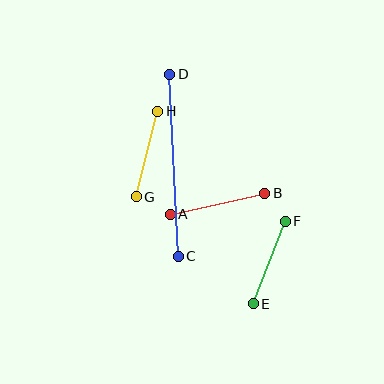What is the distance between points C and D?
The distance is approximately 182 pixels.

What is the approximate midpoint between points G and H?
The midpoint is at approximately (147, 154) pixels.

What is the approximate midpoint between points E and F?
The midpoint is at approximately (269, 262) pixels.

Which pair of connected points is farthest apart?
Points C and D are farthest apart.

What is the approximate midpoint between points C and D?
The midpoint is at approximately (174, 165) pixels.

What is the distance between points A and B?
The distance is approximately 97 pixels.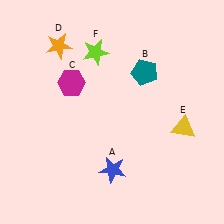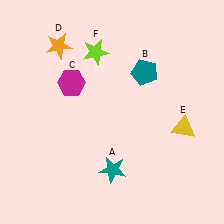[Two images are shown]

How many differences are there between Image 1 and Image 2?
There is 1 difference between the two images.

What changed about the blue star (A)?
In Image 1, A is blue. In Image 2, it changed to teal.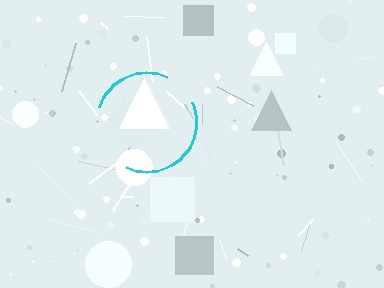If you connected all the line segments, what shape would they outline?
They would outline a circle.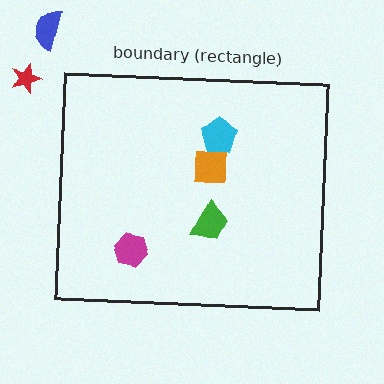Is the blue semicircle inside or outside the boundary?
Outside.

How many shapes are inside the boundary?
4 inside, 2 outside.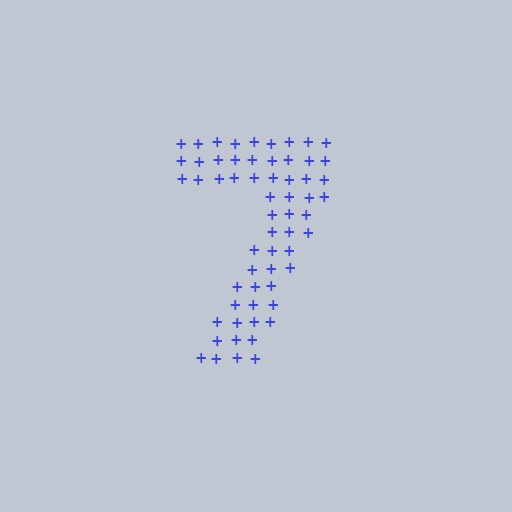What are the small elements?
The small elements are plus signs.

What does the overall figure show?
The overall figure shows the digit 7.